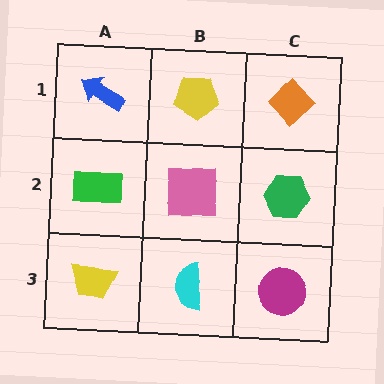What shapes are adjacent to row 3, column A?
A green rectangle (row 2, column A), a cyan semicircle (row 3, column B).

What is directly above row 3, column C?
A green hexagon.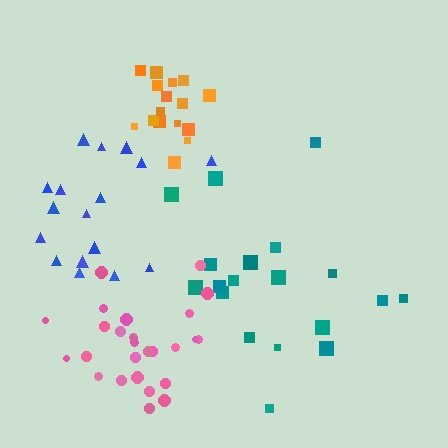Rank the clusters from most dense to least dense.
orange, pink, blue, teal.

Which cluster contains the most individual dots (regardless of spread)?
Pink (26).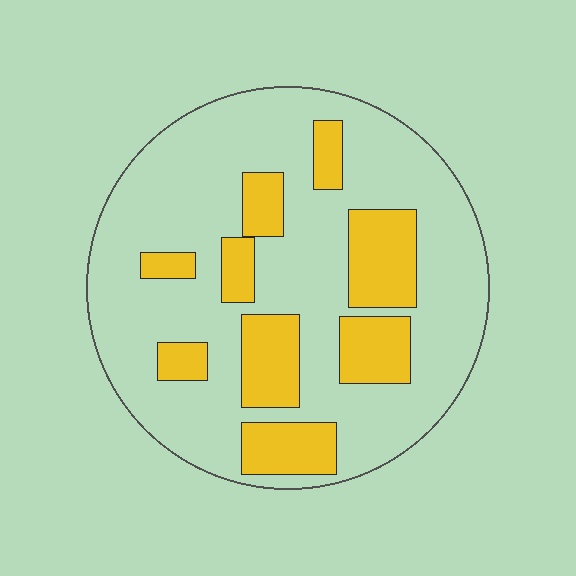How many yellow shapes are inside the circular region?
9.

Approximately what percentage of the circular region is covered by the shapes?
Approximately 25%.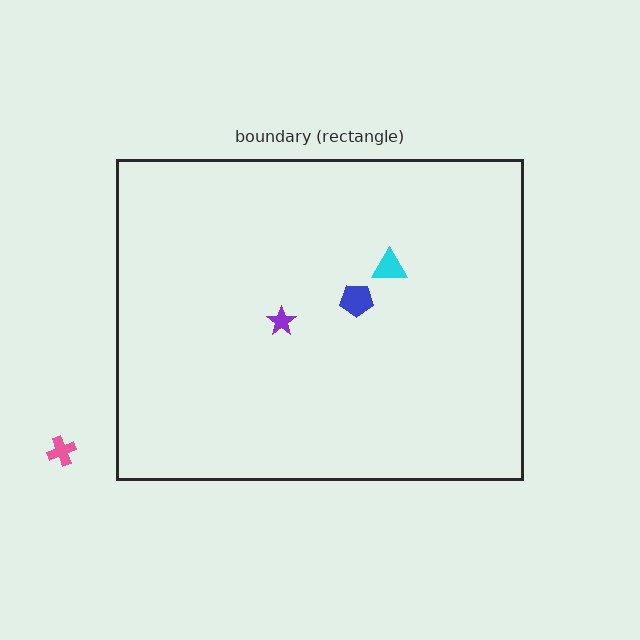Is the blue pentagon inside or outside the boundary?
Inside.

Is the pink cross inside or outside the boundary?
Outside.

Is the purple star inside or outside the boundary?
Inside.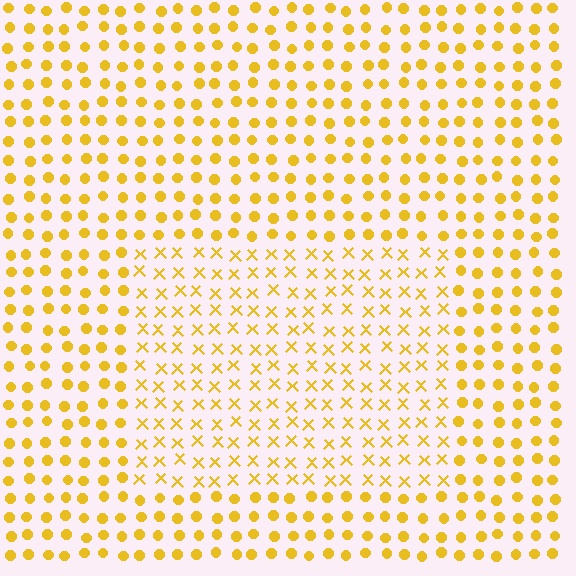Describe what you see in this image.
The image is filled with small yellow elements arranged in a uniform grid. A rectangle-shaped region contains X marks, while the surrounding area contains circles. The boundary is defined purely by the change in element shape.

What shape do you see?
I see a rectangle.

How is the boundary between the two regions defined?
The boundary is defined by a change in element shape: X marks inside vs. circles outside. All elements share the same color and spacing.